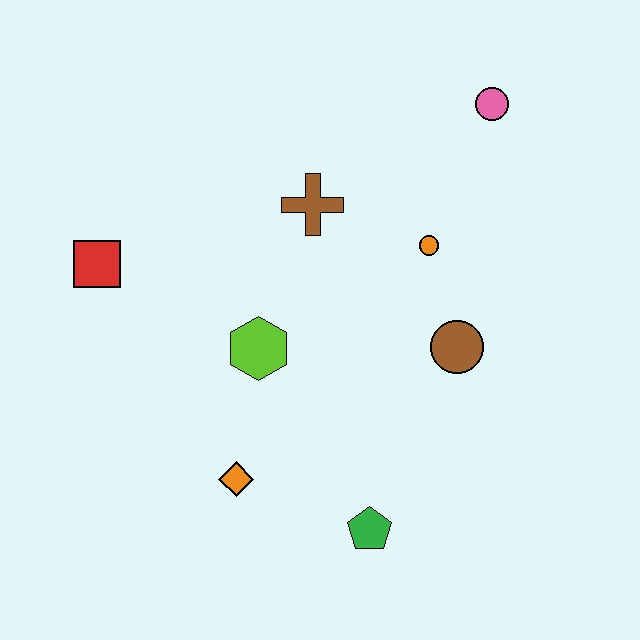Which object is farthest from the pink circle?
The orange diamond is farthest from the pink circle.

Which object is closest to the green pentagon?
The orange diamond is closest to the green pentagon.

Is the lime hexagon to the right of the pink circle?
No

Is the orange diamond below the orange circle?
Yes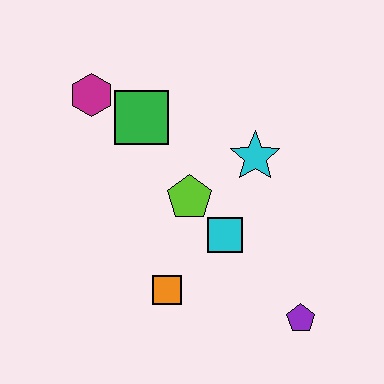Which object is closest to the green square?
The magenta hexagon is closest to the green square.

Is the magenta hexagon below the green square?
No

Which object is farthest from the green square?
The purple pentagon is farthest from the green square.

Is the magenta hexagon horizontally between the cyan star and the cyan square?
No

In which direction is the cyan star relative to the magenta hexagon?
The cyan star is to the right of the magenta hexagon.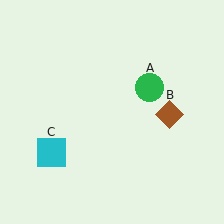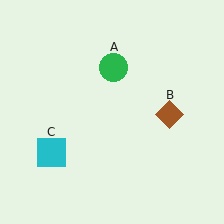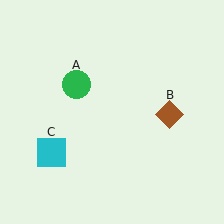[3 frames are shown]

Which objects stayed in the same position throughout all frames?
Brown diamond (object B) and cyan square (object C) remained stationary.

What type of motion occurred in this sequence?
The green circle (object A) rotated counterclockwise around the center of the scene.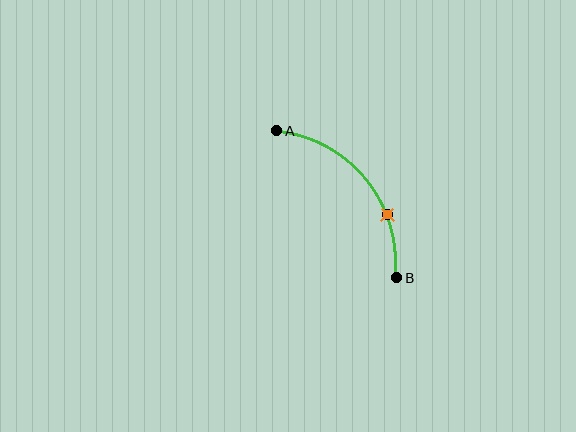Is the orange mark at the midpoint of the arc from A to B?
No. The orange mark lies on the arc but is closer to endpoint B. The arc midpoint would be at the point on the curve equidistant along the arc from both A and B.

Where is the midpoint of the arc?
The arc midpoint is the point on the curve farthest from the straight line joining A and B. It sits above and to the right of that line.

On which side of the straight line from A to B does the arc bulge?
The arc bulges above and to the right of the straight line connecting A and B.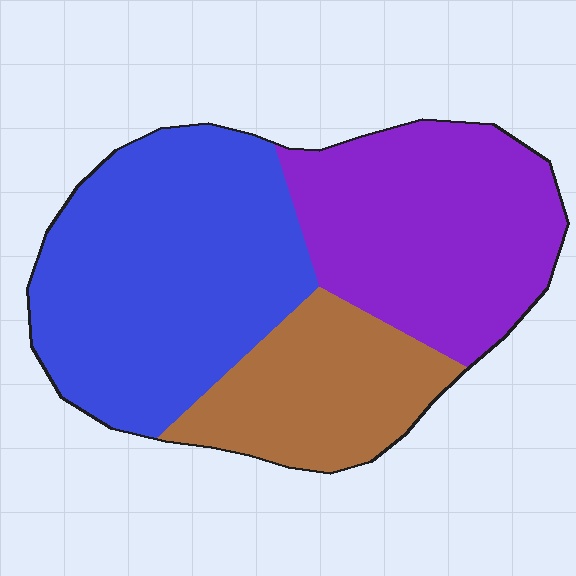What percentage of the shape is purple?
Purple takes up about one third (1/3) of the shape.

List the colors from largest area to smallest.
From largest to smallest: blue, purple, brown.